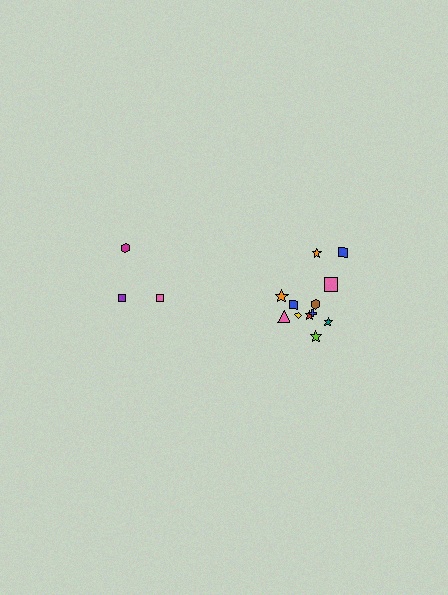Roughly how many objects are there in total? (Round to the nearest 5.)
Roughly 15 objects in total.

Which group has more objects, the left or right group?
The right group.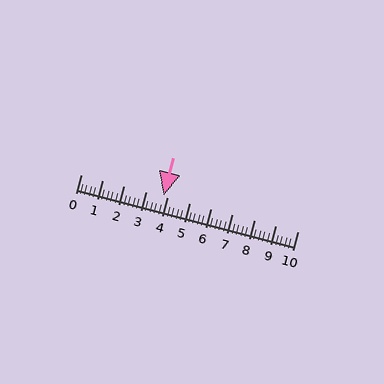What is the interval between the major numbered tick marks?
The major tick marks are spaced 1 units apart.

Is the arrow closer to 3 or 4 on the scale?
The arrow is closer to 4.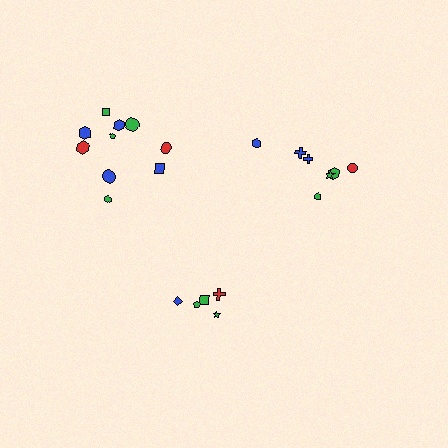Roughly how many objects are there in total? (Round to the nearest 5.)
Roughly 20 objects in total.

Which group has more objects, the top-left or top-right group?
The top-left group.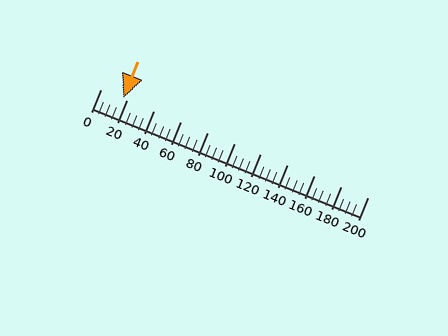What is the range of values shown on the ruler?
The ruler shows values from 0 to 200.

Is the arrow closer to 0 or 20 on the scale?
The arrow is closer to 20.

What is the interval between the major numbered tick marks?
The major tick marks are spaced 20 units apart.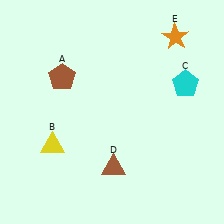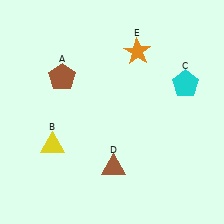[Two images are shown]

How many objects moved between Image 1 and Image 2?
1 object moved between the two images.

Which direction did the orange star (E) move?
The orange star (E) moved left.